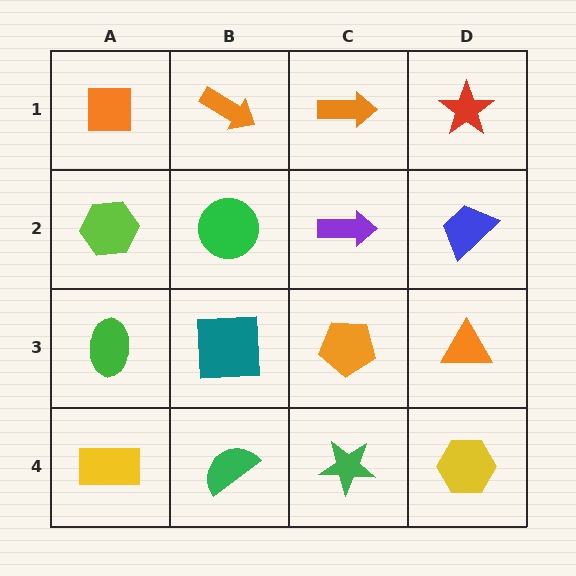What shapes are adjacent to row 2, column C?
An orange arrow (row 1, column C), an orange pentagon (row 3, column C), a green circle (row 2, column B), a blue trapezoid (row 2, column D).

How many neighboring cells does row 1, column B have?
3.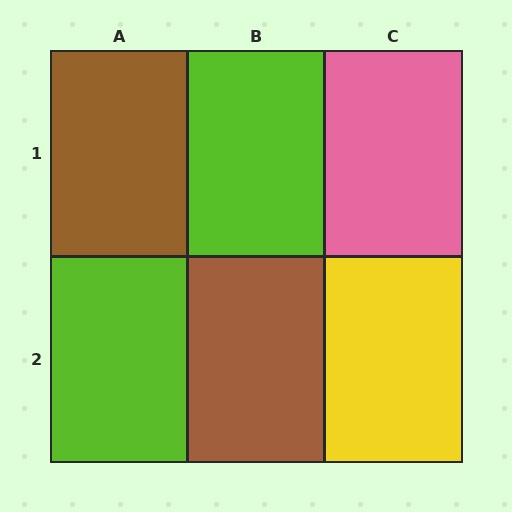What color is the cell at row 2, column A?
Lime.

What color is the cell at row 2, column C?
Yellow.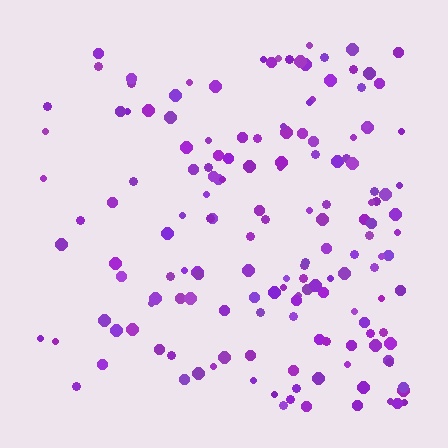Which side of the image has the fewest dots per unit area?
The left.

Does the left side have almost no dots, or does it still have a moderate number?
Still a moderate number, just noticeably fewer than the right.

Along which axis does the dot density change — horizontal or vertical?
Horizontal.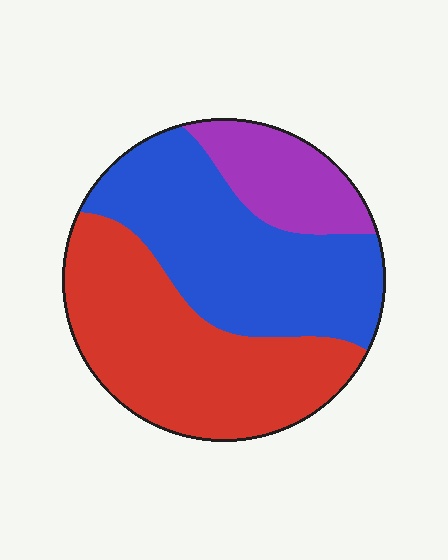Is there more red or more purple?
Red.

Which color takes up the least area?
Purple, at roughly 15%.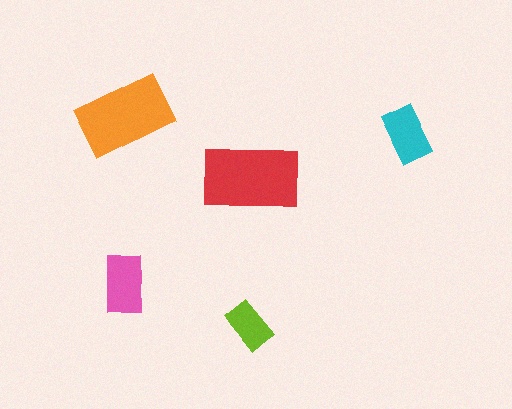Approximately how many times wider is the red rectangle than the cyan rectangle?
About 1.5 times wider.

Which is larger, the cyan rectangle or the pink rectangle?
The pink one.